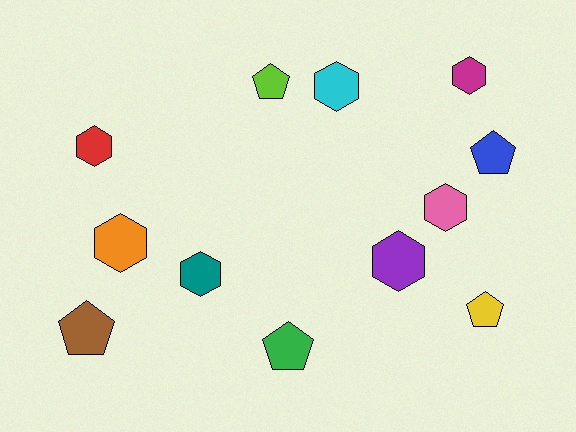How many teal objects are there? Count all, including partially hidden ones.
There is 1 teal object.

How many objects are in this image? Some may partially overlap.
There are 12 objects.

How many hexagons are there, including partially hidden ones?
There are 7 hexagons.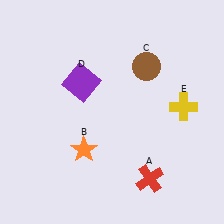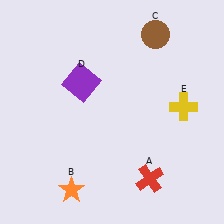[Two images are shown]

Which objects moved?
The objects that moved are: the orange star (B), the brown circle (C).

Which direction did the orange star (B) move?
The orange star (B) moved down.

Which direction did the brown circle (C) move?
The brown circle (C) moved up.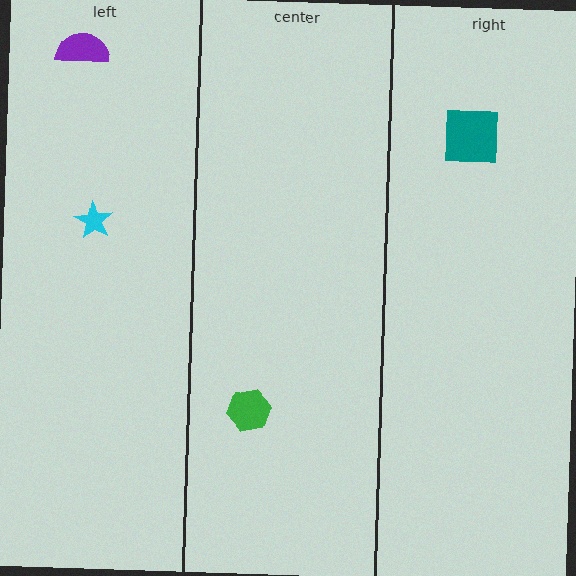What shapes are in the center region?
The green hexagon.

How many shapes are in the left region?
2.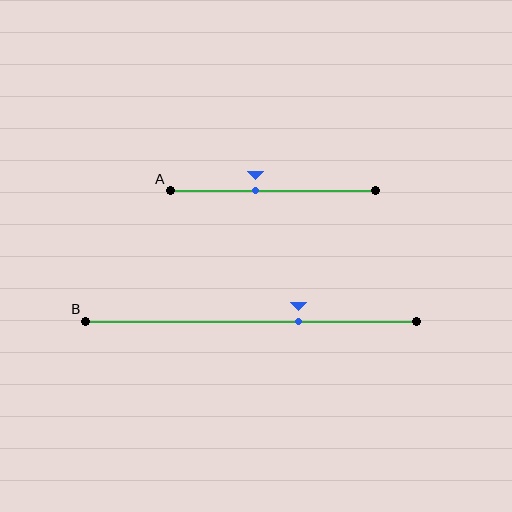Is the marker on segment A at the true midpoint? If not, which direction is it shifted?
No, the marker on segment A is shifted to the left by about 9% of the segment length.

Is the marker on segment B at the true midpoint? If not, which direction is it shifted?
No, the marker on segment B is shifted to the right by about 14% of the segment length.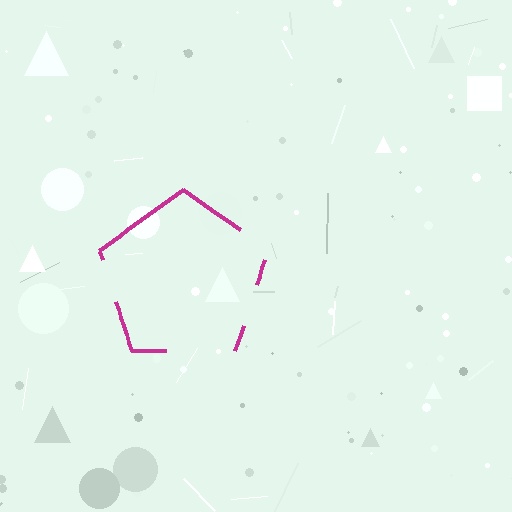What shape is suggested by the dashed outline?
The dashed outline suggests a pentagon.